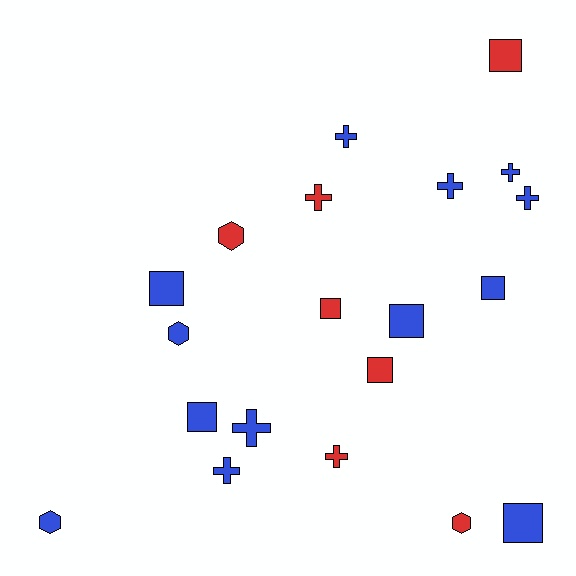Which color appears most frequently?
Blue, with 13 objects.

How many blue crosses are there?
There are 6 blue crosses.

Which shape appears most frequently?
Cross, with 8 objects.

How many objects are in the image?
There are 20 objects.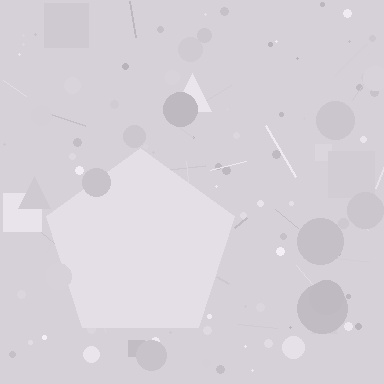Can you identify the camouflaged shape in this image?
The camouflaged shape is a pentagon.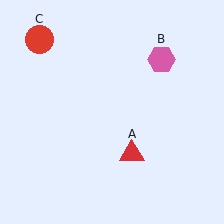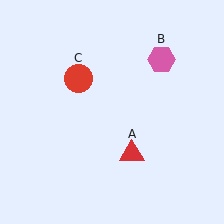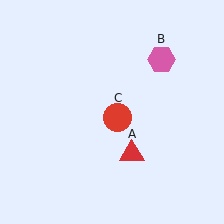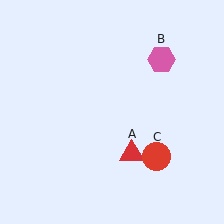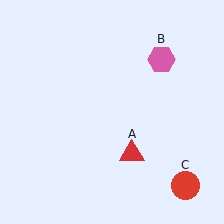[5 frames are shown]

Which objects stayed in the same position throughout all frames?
Red triangle (object A) and pink hexagon (object B) remained stationary.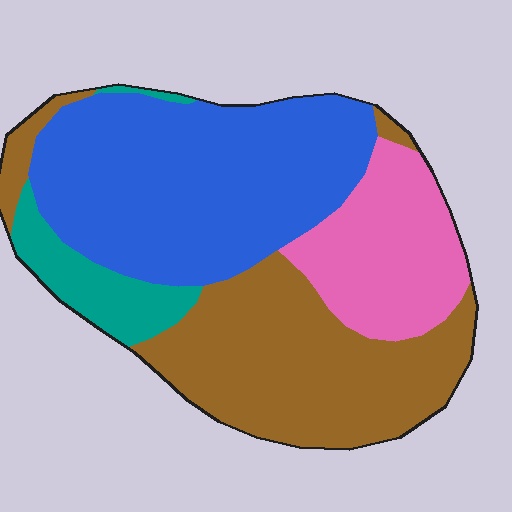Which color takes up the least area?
Teal, at roughly 10%.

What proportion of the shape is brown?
Brown takes up about one third (1/3) of the shape.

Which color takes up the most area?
Blue, at roughly 40%.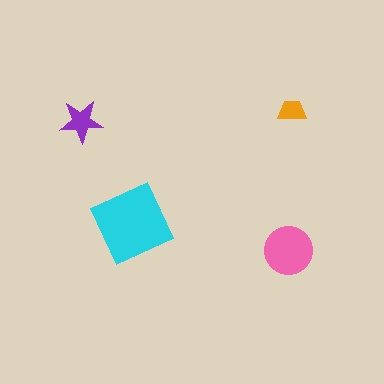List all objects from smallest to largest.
The orange trapezoid, the purple star, the pink circle, the cyan diamond.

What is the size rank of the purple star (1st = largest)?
3rd.